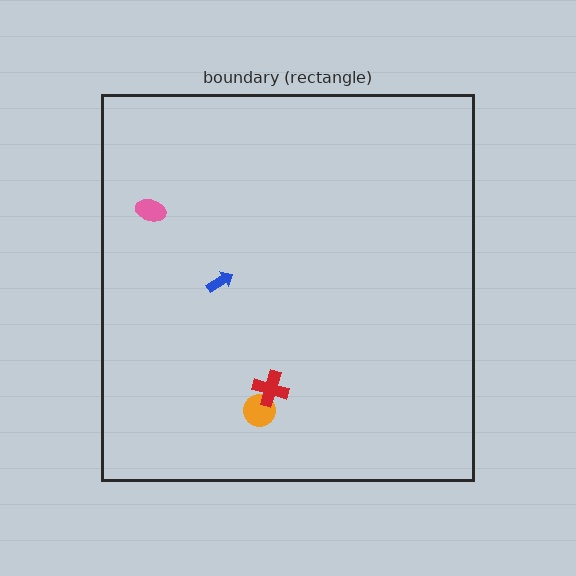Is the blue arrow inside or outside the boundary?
Inside.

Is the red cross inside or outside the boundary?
Inside.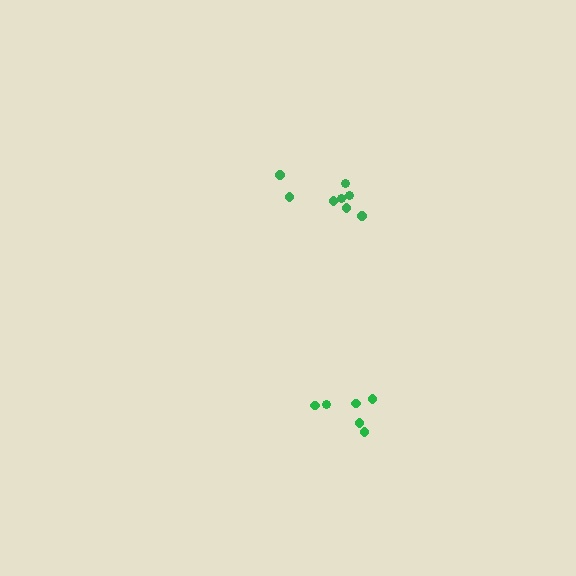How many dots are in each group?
Group 1: 8 dots, Group 2: 6 dots (14 total).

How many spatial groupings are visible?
There are 2 spatial groupings.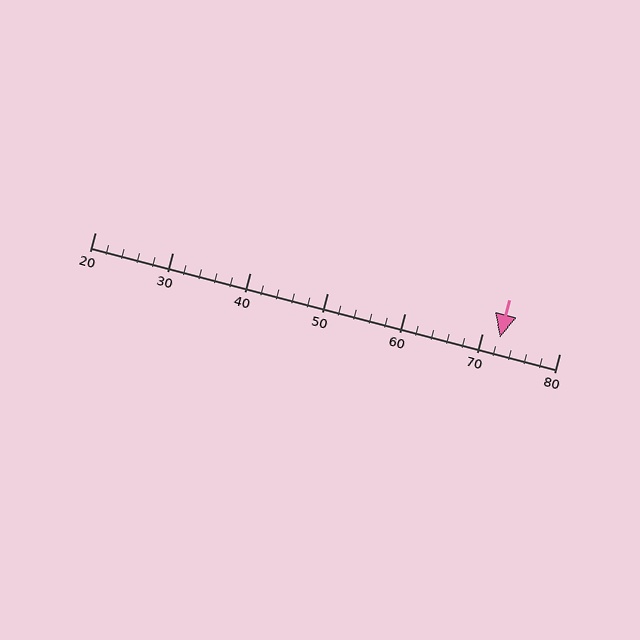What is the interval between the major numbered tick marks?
The major tick marks are spaced 10 units apart.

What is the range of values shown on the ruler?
The ruler shows values from 20 to 80.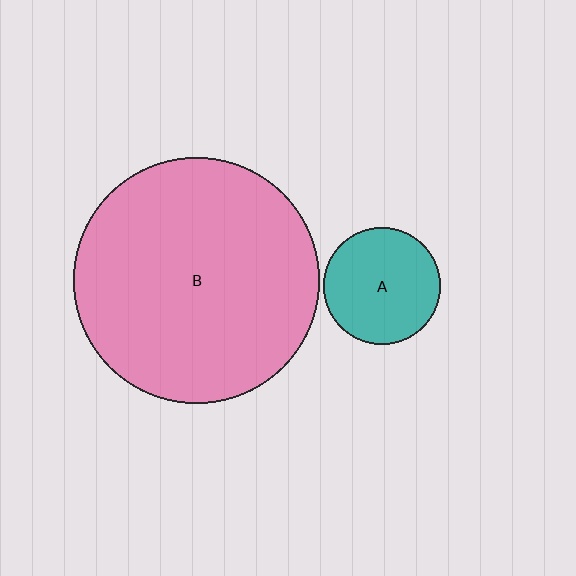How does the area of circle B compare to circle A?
Approximately 4.4 times.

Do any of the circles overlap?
No, none of the circles overlap.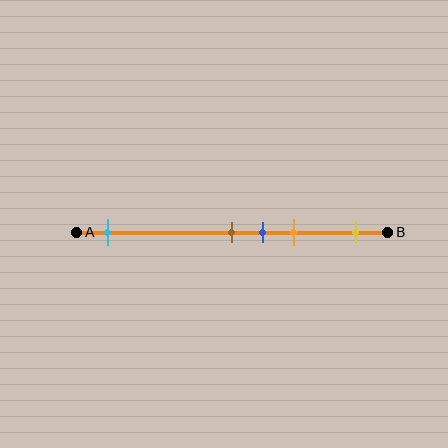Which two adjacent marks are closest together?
The brown and blue marks are the closest adjacent pair.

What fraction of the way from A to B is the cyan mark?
The cyan mark is approximately 10% (0.1) of the way from A to B.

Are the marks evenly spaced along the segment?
No, the marks are not evenly spaced.